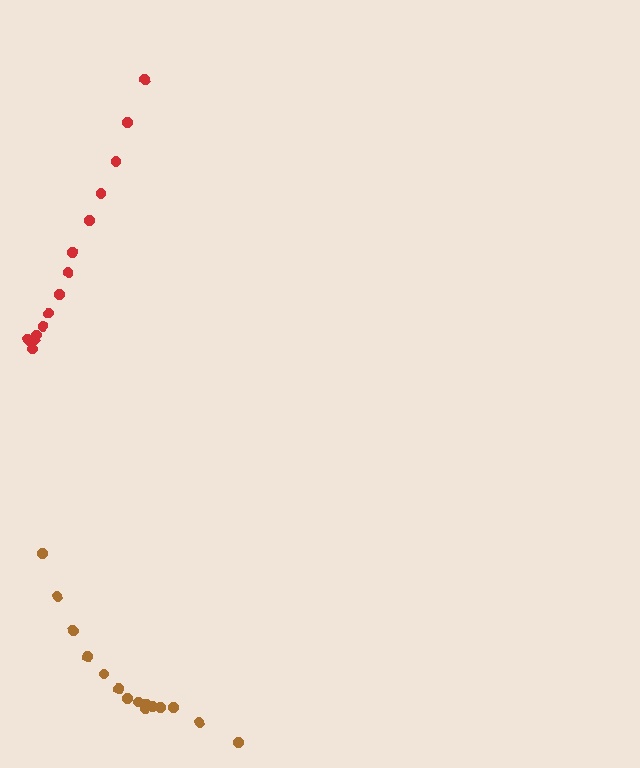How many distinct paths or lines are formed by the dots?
There are 2 distinct paths.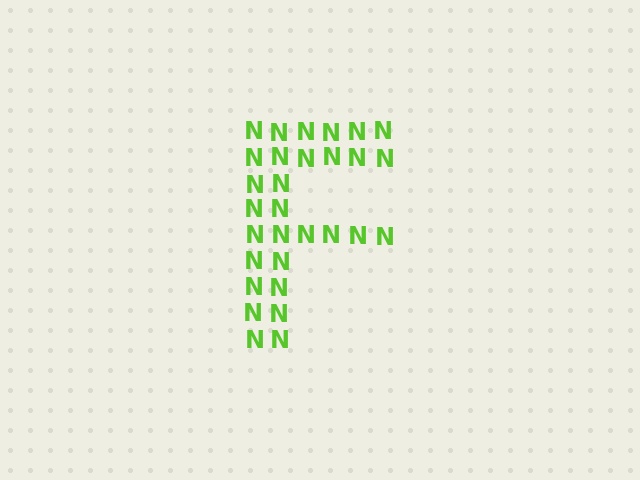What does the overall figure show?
The overall figure shows the letter F.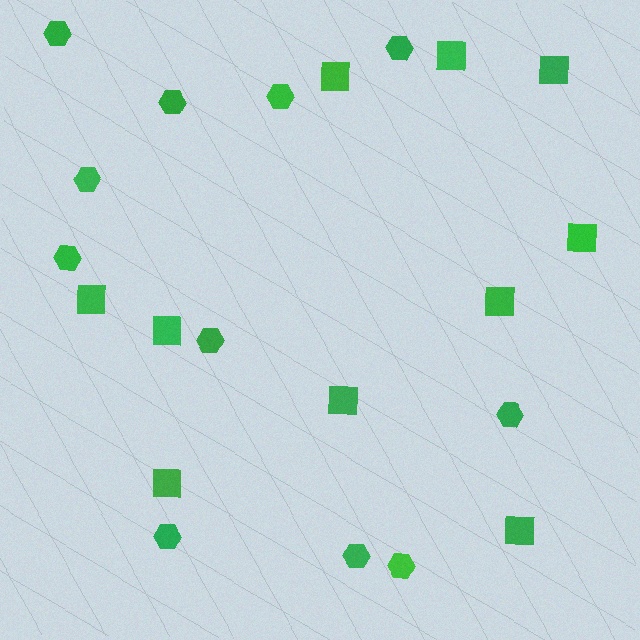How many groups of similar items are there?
There are 2 groups: one group of squares (10) and one group of hexagons (11).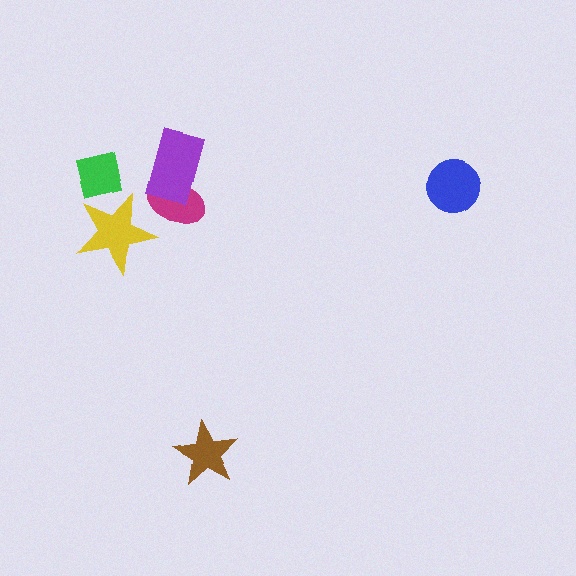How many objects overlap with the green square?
1 object overlaps with the green square.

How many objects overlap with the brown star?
0 objects overlap with the brown star.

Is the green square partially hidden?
Yes, it is partially covered by another shape.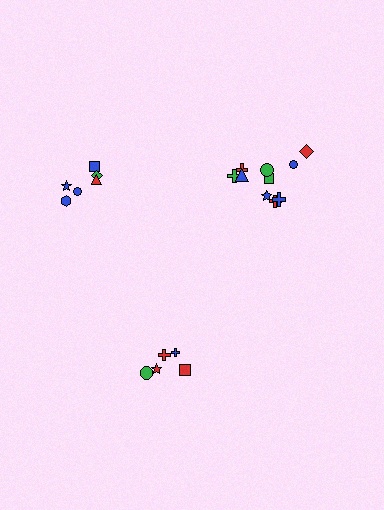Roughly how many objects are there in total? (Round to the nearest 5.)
Roughly 20 objects in total.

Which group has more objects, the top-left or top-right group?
The top-right group.